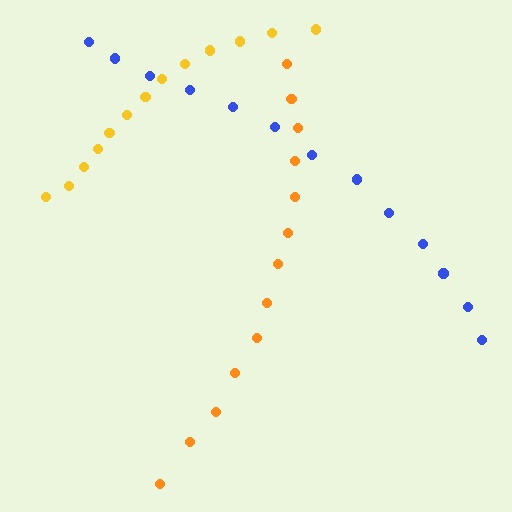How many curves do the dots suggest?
There are 3 distinct paths.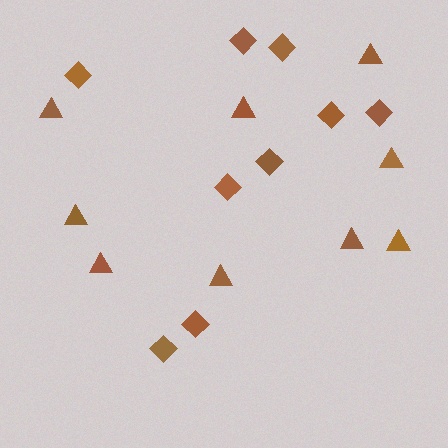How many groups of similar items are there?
There are 2 groups: one group of triangles (9) and one group of diamonds (9).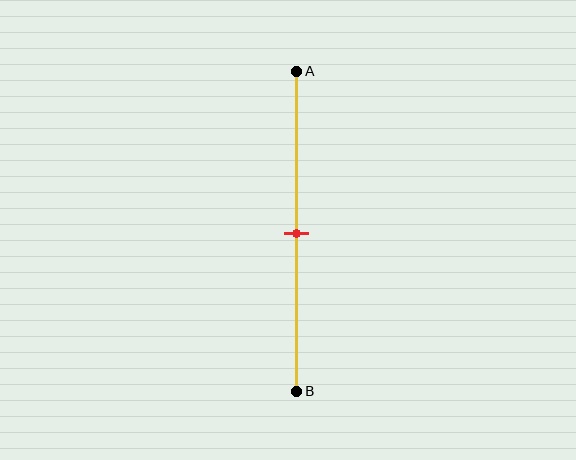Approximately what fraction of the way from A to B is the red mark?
The red mark is approximately 50% of the way from A to B.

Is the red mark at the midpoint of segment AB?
Yes, the mark is approximately at the midpoint.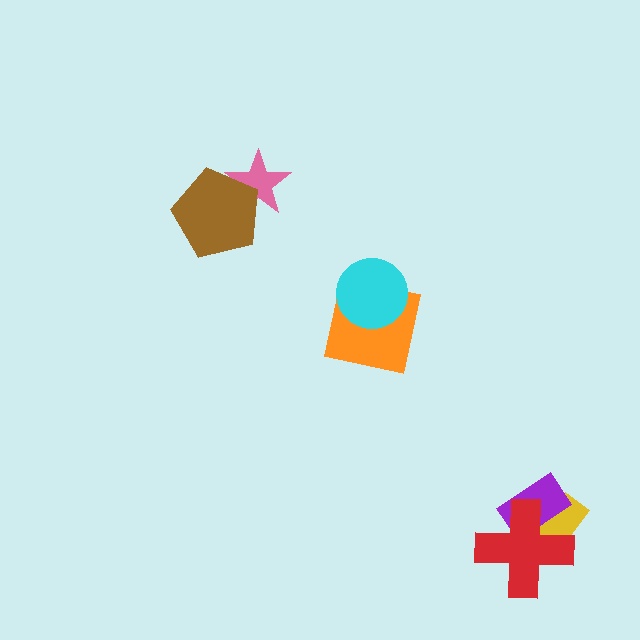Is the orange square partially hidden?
Yes, it is partially covered by another shape.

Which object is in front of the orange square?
The cyan circle is in front of the orange square.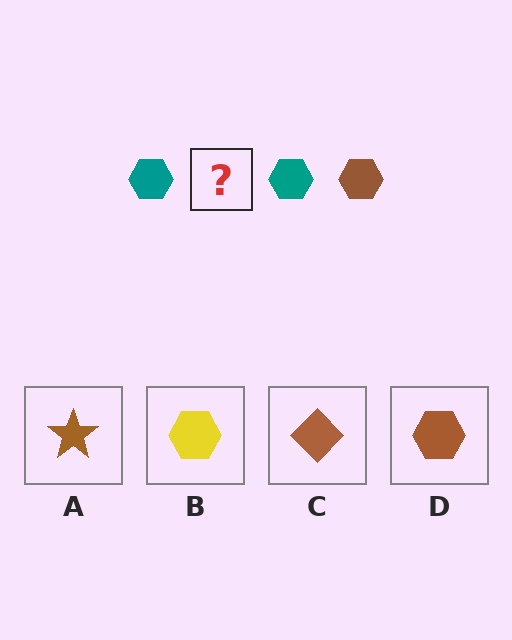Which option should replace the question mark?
Option D.